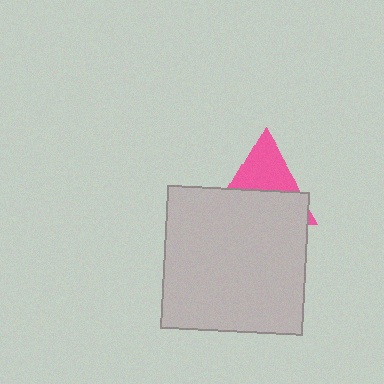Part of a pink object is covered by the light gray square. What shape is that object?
It is a triangle.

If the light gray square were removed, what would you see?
You would see the complete pink triangle.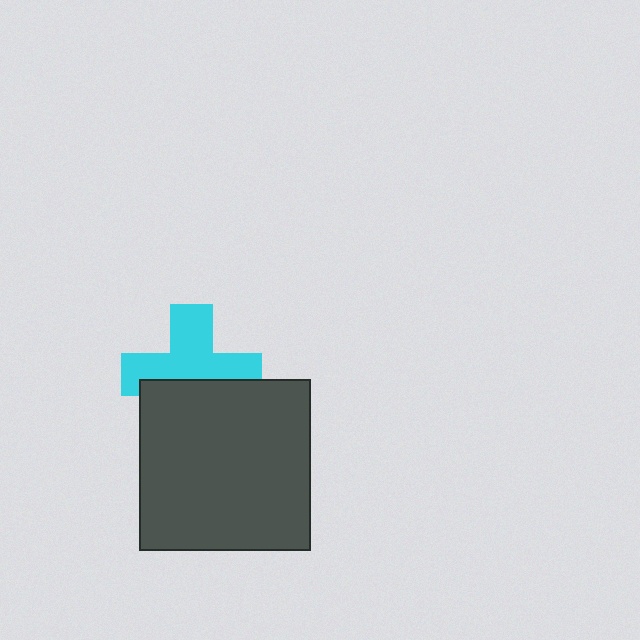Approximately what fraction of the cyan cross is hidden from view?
Roughly 40% of the cyan cross is hidden behind the dark gray square.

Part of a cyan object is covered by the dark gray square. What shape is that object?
It is a cross.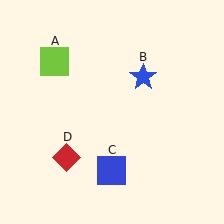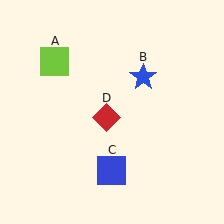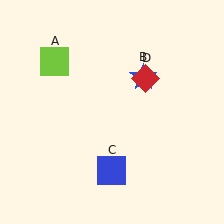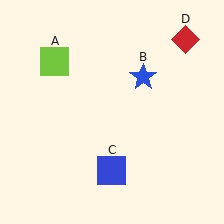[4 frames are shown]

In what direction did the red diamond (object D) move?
The red diamond (object D) moved up and to the right.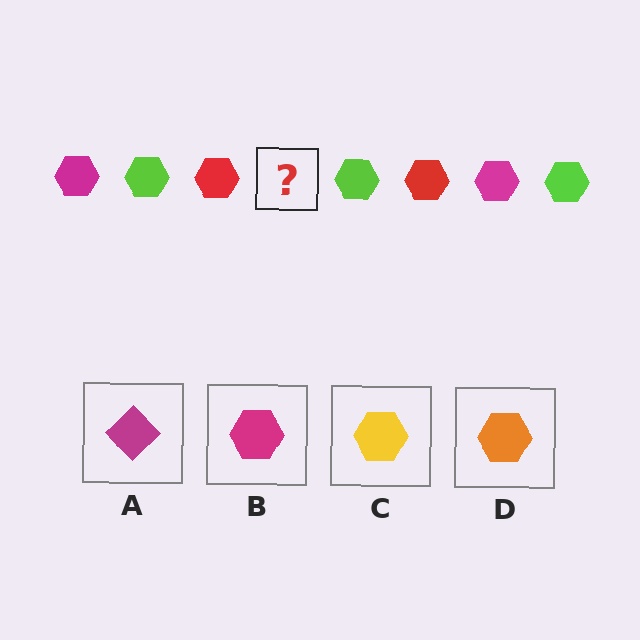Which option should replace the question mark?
Option B.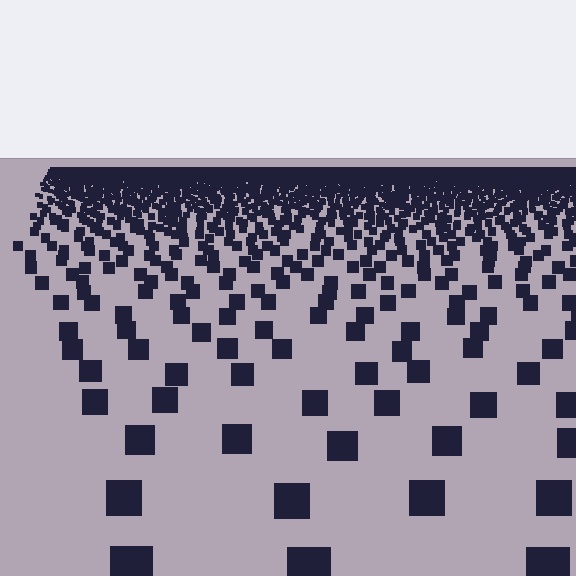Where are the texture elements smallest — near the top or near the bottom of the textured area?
Near the top.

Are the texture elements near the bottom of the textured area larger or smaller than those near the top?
Larger. Near the bottom, elements are closer to the viewer and appear at a bigger on-screen size.